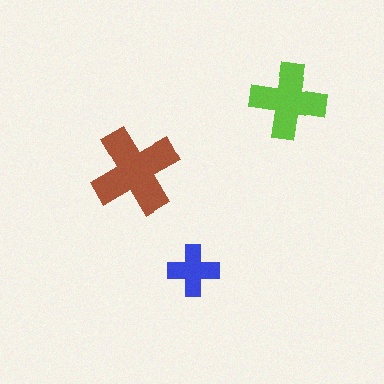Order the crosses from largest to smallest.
the brown one, the lime one, the blue one.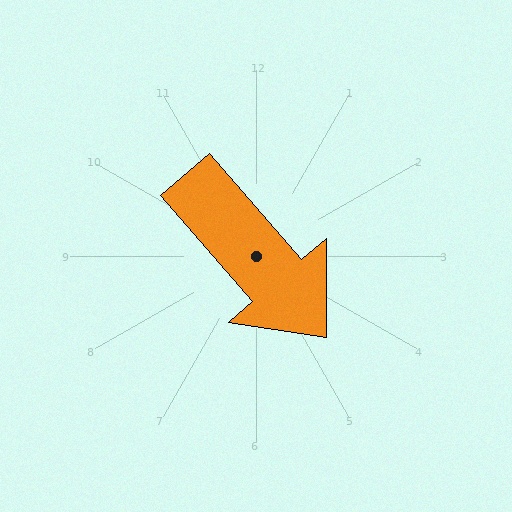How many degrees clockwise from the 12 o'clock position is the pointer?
Approximately 139 degrees.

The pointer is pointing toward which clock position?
Roughly 5 o'clock.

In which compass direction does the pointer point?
Southeast.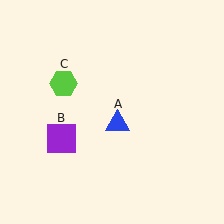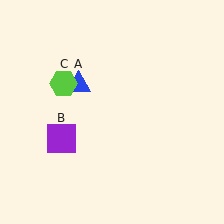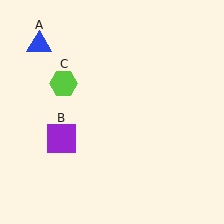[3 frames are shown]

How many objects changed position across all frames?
1 object changed position: blue triangle (object A).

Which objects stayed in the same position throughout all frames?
Purple square (object B) and lime hexagon (object C) remained stationary.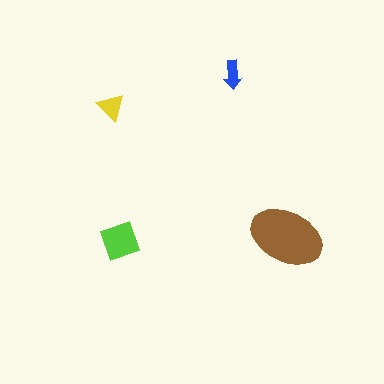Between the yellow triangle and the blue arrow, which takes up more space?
The yellow triangle.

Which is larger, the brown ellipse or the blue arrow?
The brown ellipse.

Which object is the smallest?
The blue arrow.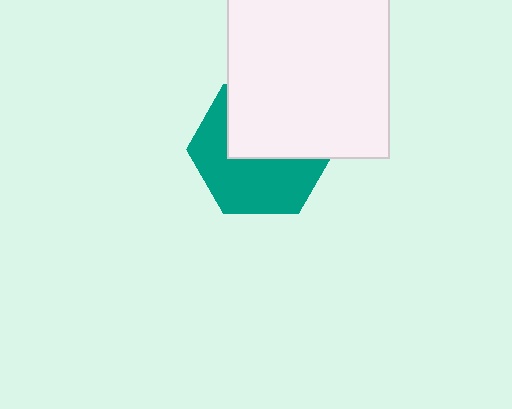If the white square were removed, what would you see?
You would see the complete teal hexagon.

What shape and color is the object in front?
The object in front is a white square.